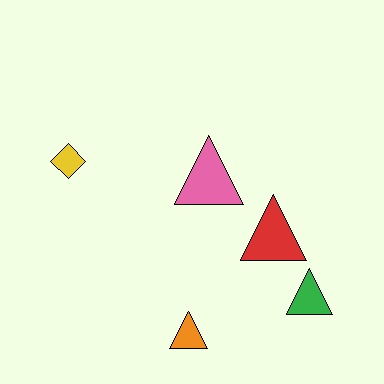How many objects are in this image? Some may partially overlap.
There are 5 objects.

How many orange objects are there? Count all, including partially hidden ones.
There is 1 orange object.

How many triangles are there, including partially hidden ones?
There are 4 triangles.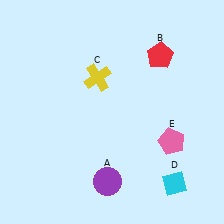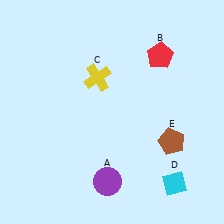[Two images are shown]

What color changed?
The pentagon (E) changed from pink in Image 1 to brown in Image 2.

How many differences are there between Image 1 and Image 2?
There is 1 difference between the two images.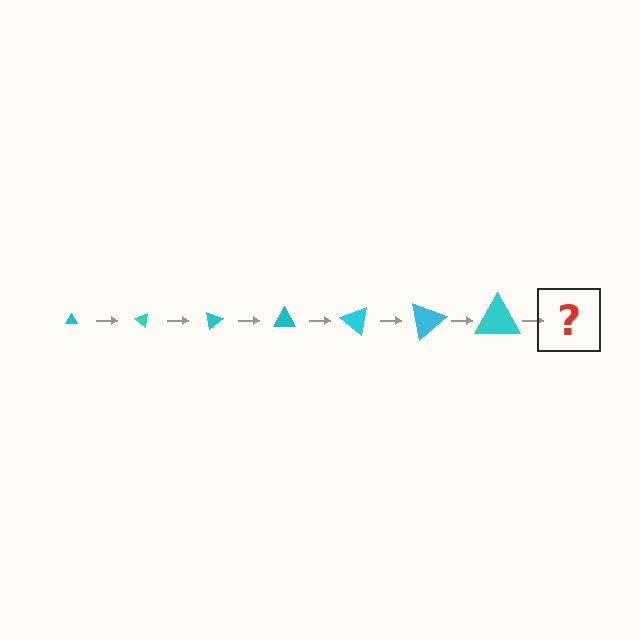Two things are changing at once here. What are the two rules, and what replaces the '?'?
The two rules are that the triangle grows larger each step and it rotates 40 degrees each step. The '?' should be a triangle, larger than the previous one and rotated 280 degrees from the start.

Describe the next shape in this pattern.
It should be a triangle, larger than the previous one and rotated 280 degrees from the start.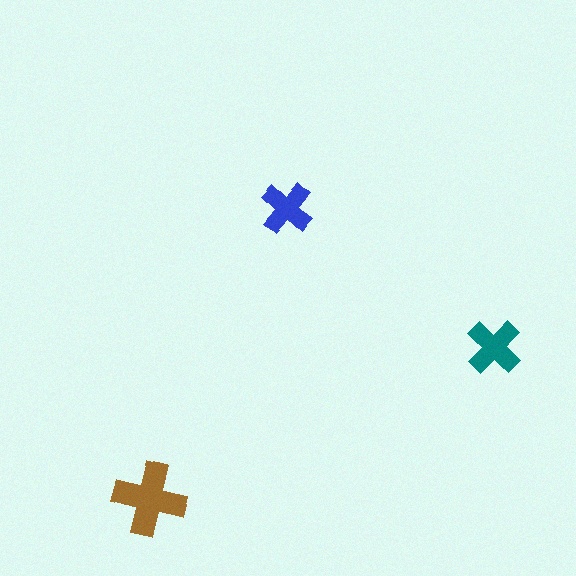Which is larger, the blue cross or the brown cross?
The brown one.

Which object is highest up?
The blue cross is topmost.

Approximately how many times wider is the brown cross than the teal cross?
About 1.5 times wider.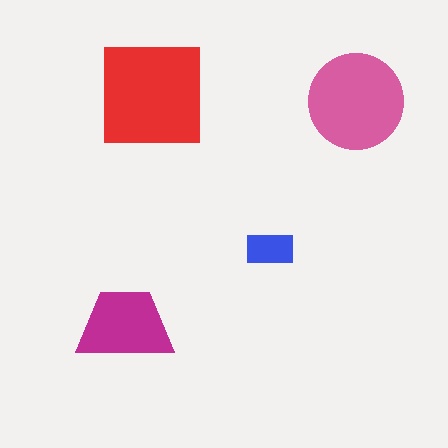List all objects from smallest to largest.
The blue rectangle, the magenta trapezoid, the pink circle, the red square.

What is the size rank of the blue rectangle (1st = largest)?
4th.